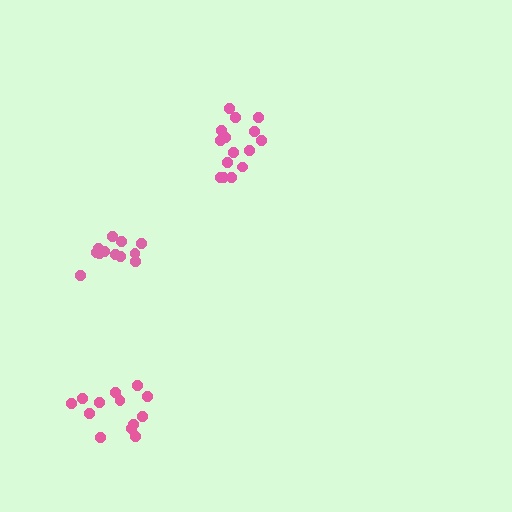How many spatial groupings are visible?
There are 3 spatial groupings.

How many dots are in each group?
Group 1: 12 dots, Group 2: 13 dots, Group 3: 15 dots (40 total).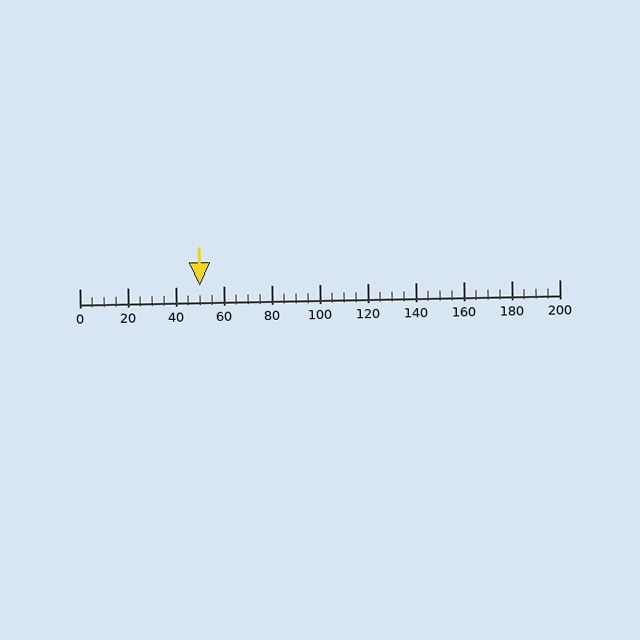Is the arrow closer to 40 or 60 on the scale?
The arrow is closer to 60.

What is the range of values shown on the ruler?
The ruler shows values from 0 to 200.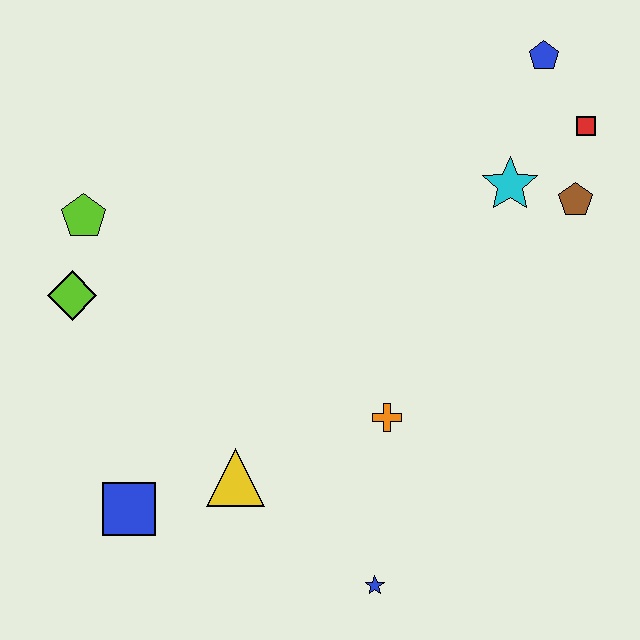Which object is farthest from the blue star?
The blue pentagon is farthest from the blue star.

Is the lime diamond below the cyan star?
Yes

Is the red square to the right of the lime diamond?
Yes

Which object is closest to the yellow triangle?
The blue square is closest to the yellow triangle.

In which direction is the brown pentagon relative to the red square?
The brown pentagon is below the red square.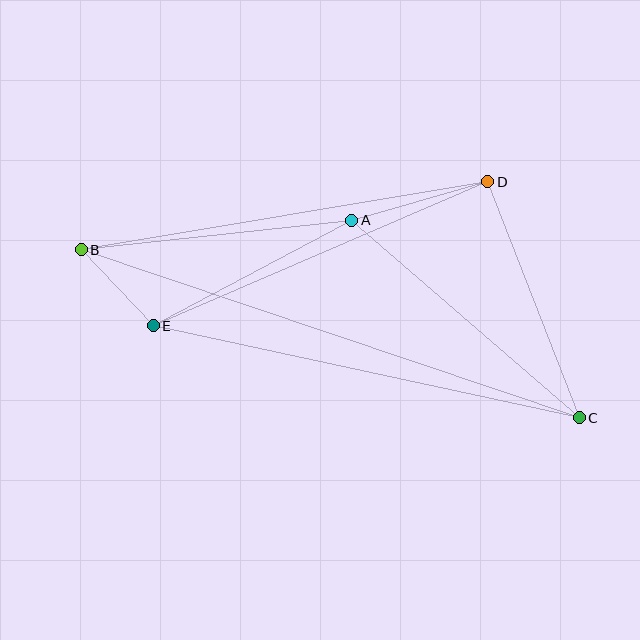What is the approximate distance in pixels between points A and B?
The distance between A and B is approximately 272 pixels.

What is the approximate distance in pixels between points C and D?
The distance between C and D is approximately 253 pixels.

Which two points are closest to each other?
Points B and E are closest to each other.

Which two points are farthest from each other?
Points B and C are farthest from each other.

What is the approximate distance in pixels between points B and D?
The distance between B and D is approximately 412 pixels.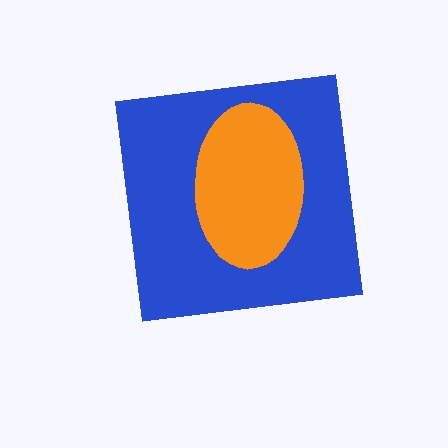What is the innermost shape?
The orange ellipse.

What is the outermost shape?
The blue square.